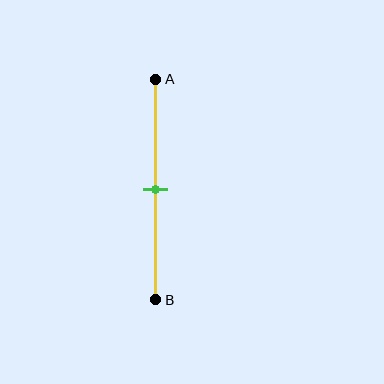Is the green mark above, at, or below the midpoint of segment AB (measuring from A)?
The green mark is approximately at the midpoint of segment AB.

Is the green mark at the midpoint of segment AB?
Yes, the mark is approximately at the midpoint.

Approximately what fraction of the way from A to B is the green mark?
The green mark is approximately 50% of the way from A to B.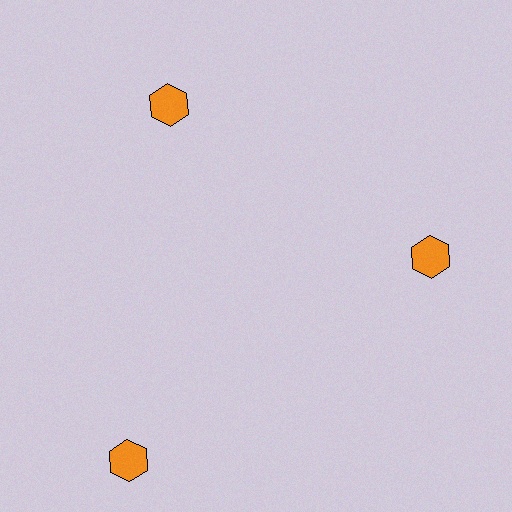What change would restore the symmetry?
The symmetry would be restored by moving it inward, back onto the ring so that all 3 hexagons sit at equal angles and equal distance from the center.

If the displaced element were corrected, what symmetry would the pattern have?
It would have 3-fold rotational symmetry — the pattern would map onto itself every 120 degrees.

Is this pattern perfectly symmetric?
No. The 3 orange hexagons are arranged in a ring, but one element near the 7 o'clock position is pushed outward from the center, breaking the 3-fold rotational symmetry.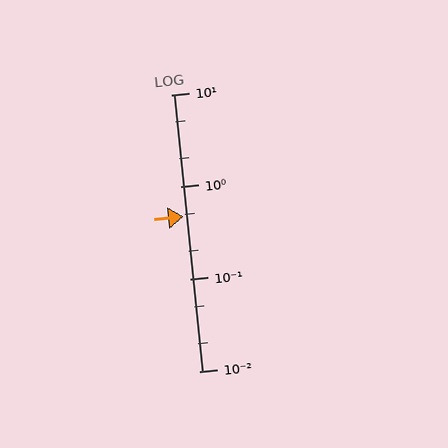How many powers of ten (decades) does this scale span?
The scale spans 3 decades, from 0.01 to 10.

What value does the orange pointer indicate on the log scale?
The pointer indicates approximately 0.48.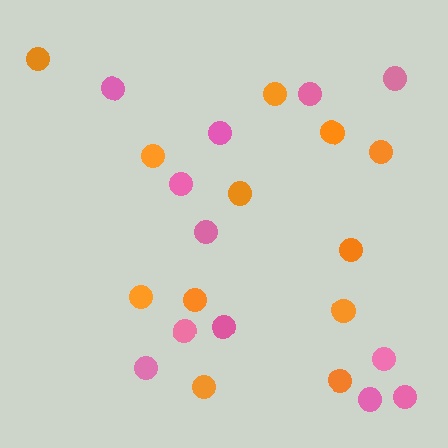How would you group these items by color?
There are 2 groups: one group of orange circles (12) and one group of pink circles (12).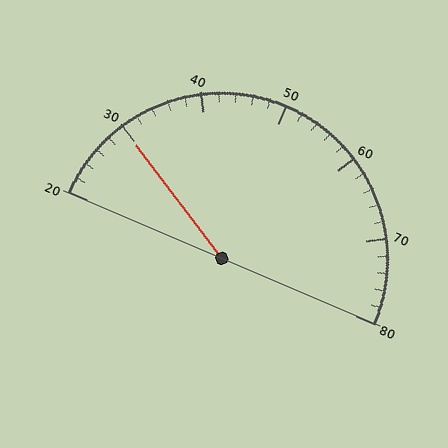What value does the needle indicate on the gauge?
The needle indicates approximately 30.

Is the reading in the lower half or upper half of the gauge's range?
The reading is in the lower half of the range (20 to 80).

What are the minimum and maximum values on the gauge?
The gauge ranges from 20 to 80.